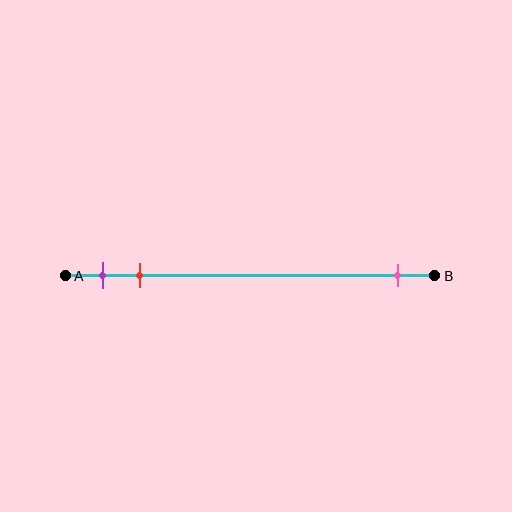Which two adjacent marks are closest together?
The purple and red marks are the closest adjacent pair.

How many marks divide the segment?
There are 3 marks dividing the segment.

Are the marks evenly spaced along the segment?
No, the marks are not evenly spaced.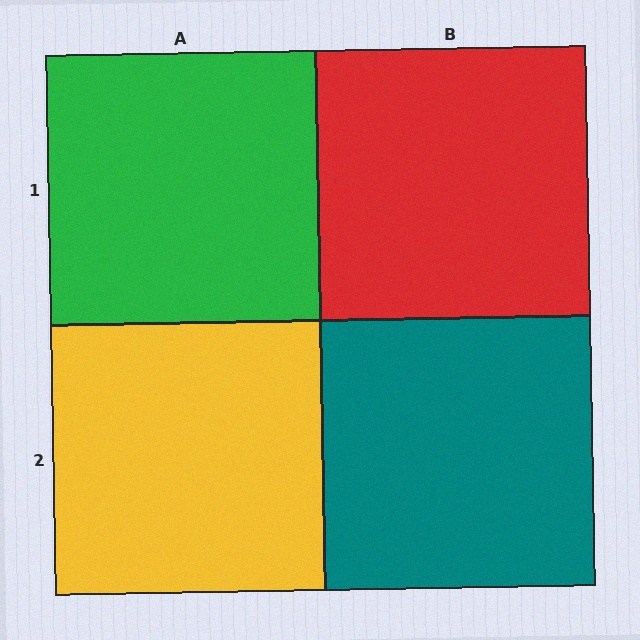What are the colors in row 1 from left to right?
Green, red.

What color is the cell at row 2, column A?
Yellow.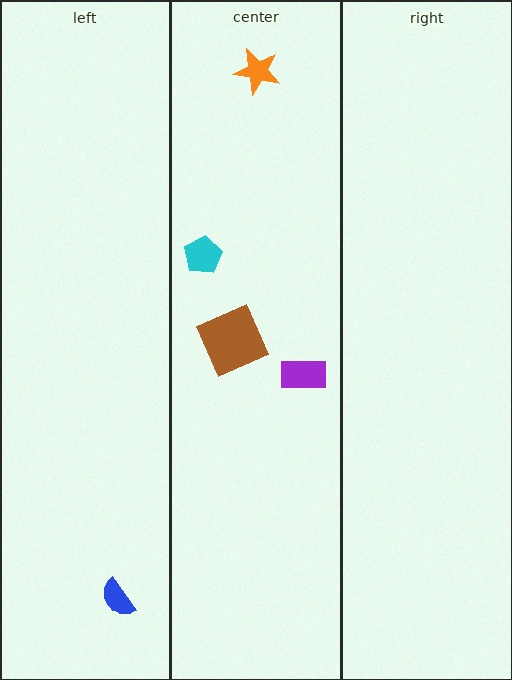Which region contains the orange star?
The center region.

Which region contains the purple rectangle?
The center region.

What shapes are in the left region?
The blue semicircle.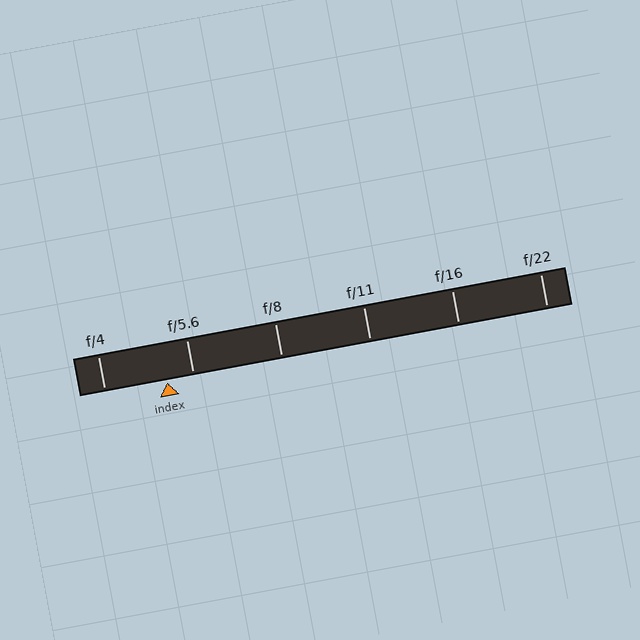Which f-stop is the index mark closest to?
The index mark is closest to f/5.6.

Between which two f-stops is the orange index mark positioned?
The index mark is between f/4 and f/5.6.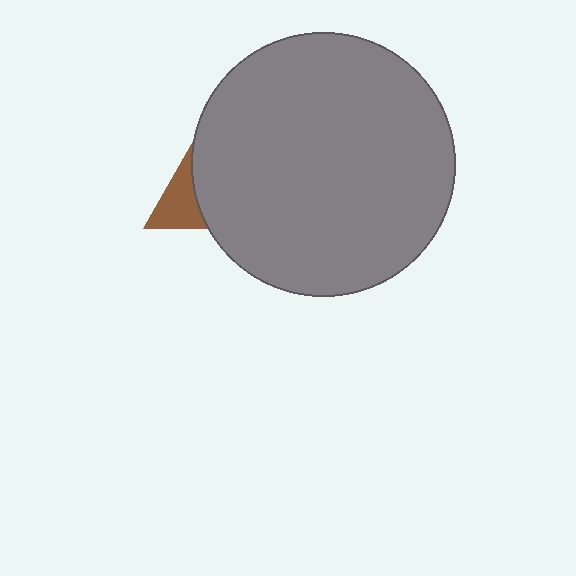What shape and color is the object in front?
The object in front is a gray circle.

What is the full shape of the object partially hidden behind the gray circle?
The partially hidden object is a brown triangle.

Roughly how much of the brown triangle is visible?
A small part of it is visible (roughly 33%).